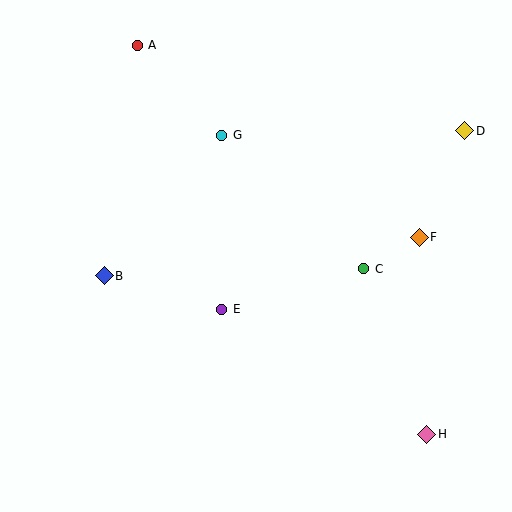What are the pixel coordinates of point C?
Point C is at (364, 269).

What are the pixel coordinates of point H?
Point H is at (427, 434).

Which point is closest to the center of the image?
Point E at (222, 309) is closest to the center.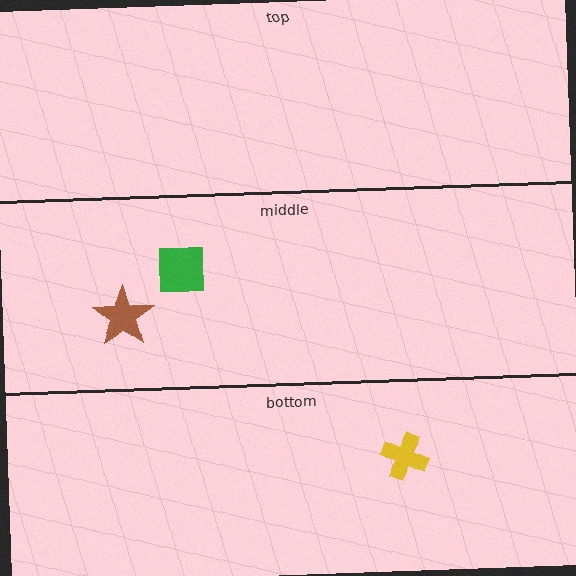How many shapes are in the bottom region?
1.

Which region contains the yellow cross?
The bottom region.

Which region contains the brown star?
The middle region.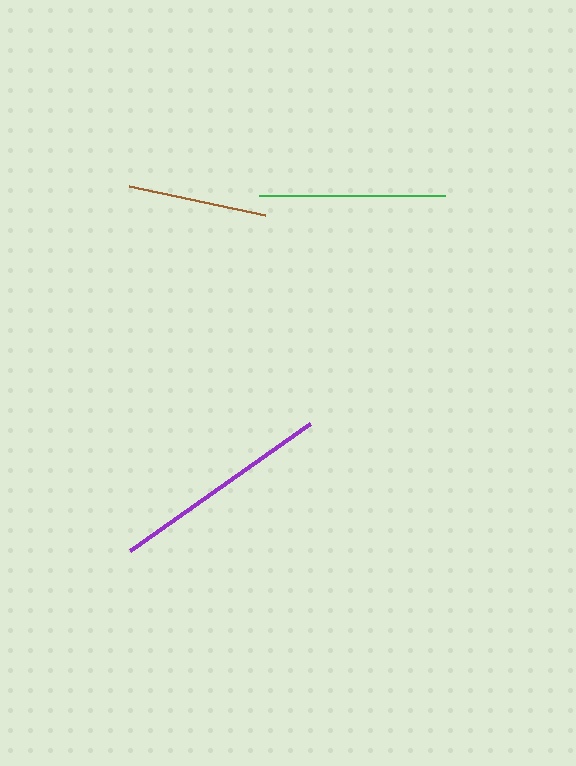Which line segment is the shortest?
The brown line is the shortest at approximately 139 pixels.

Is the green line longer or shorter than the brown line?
The green line is longer than the brown line.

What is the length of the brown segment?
The brown segment is approximately 139 pixels long.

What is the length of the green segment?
The green segment is approximately 187 pixels long.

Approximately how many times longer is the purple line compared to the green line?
The purple line is approximately 1.2 times the length of the green line.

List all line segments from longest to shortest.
From longest to shortest: purple, green, brown.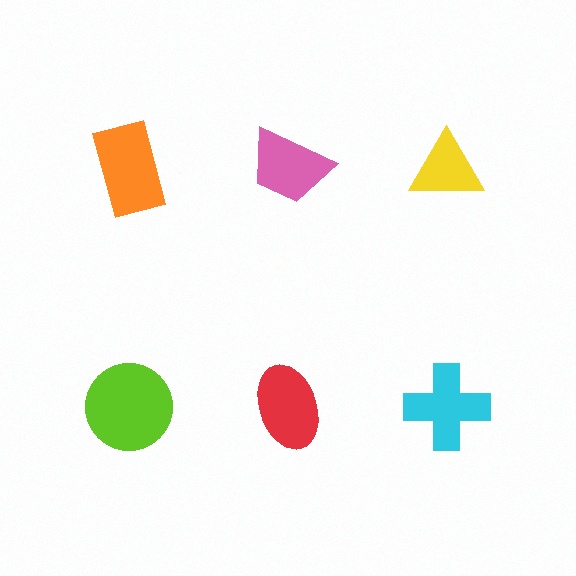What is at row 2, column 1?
A lime circle.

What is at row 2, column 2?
A red ellipse.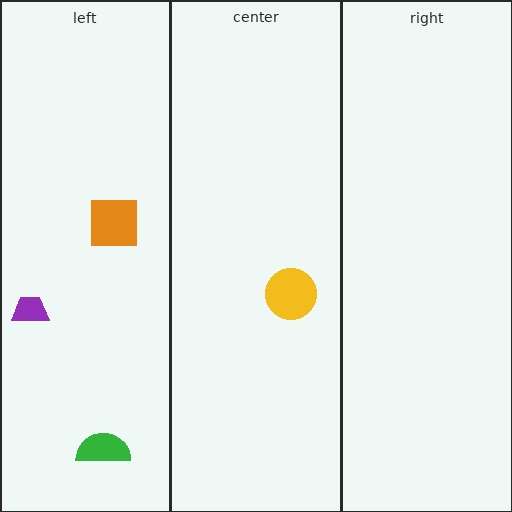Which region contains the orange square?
The left region.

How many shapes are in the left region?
3.